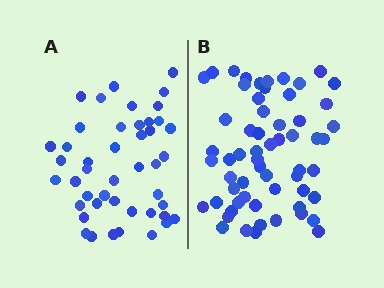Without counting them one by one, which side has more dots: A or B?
Region B (the right region) has more dots.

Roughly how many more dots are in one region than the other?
Region B has approximately 15 more dots than region A.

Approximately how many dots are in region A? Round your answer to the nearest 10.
About 40 dots. (The exact count is 45, which rounds to 40.)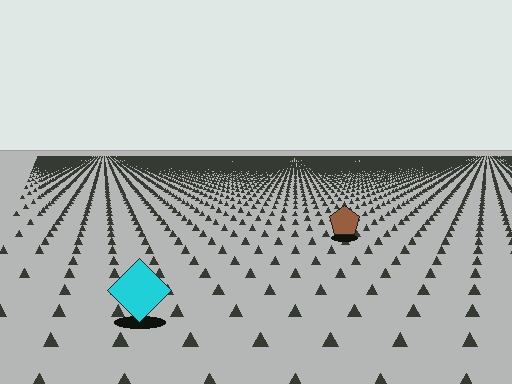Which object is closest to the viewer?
The cyan diamond is closest. The texture marks near it are larger and more spread out.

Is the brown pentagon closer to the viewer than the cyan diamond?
No. The cyan diamond is closer — you can tell from the texture gradient: the ground texture is coarser near it.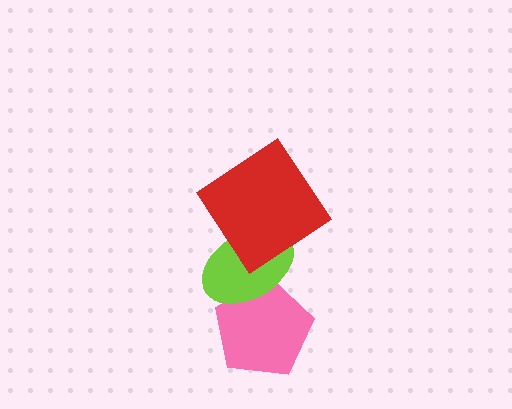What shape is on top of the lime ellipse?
The red diamond is on top of the lime ellipse.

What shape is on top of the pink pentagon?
The lime ellipse is on top of the pink pentagon.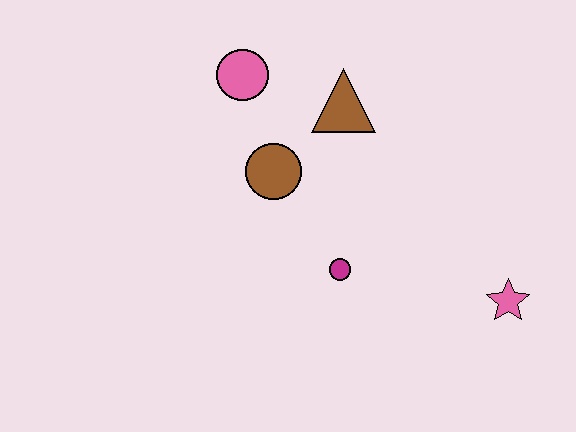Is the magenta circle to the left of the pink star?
Yes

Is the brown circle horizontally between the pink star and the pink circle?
Yes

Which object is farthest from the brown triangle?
The pink star is farthest from the brown triangle.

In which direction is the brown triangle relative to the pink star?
The brown triangle is above the pink star.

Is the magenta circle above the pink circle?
No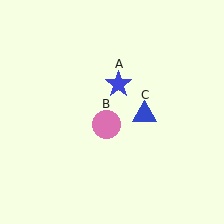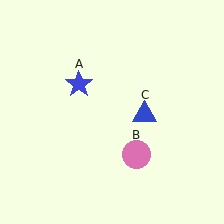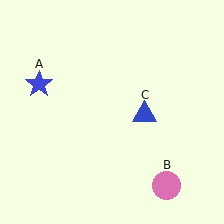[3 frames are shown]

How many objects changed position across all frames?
2 objects changed position: blue star (object A), pink circle (object B).